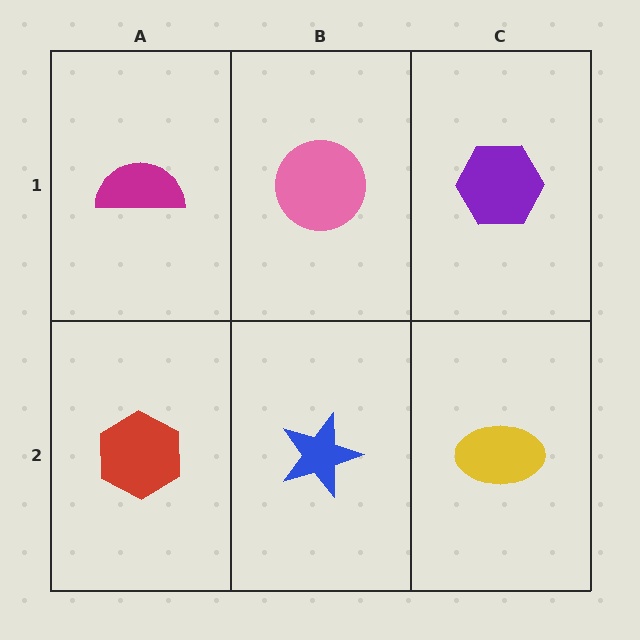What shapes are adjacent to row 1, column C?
A yellow ellipse (row 2, column C), a pink circle (row 1, column B).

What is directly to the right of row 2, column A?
A blue star.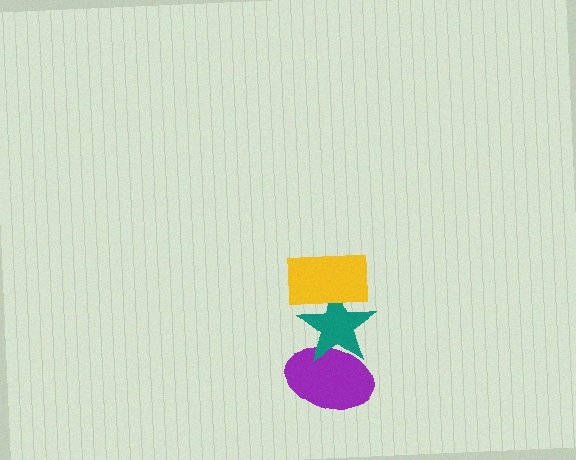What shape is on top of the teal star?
The yellow rectangle is on top of the teal star.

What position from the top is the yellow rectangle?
The yellow rectangle is 1st from the top.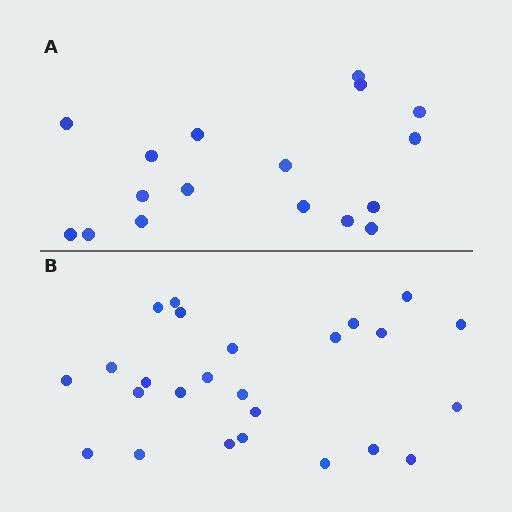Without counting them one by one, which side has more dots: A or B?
Region B (the bottom region) has more dots.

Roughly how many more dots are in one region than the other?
Region B has roughly 8 or so more dots than region A.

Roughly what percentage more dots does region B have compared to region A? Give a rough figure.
About 45% more.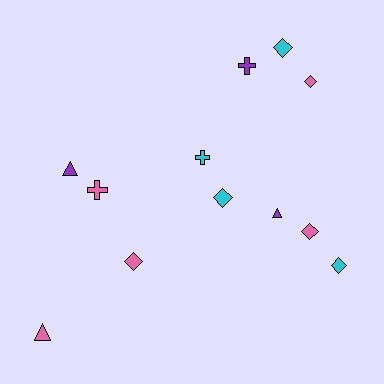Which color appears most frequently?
Pink, with 5 objects.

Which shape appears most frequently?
Diamond, with 6 objects.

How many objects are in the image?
There are 12 objects.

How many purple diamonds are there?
There are no purple diamonds.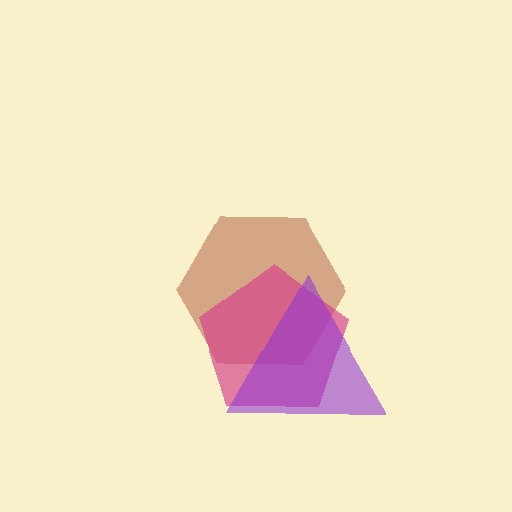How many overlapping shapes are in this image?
There are 3 overlapping shapes in the image.